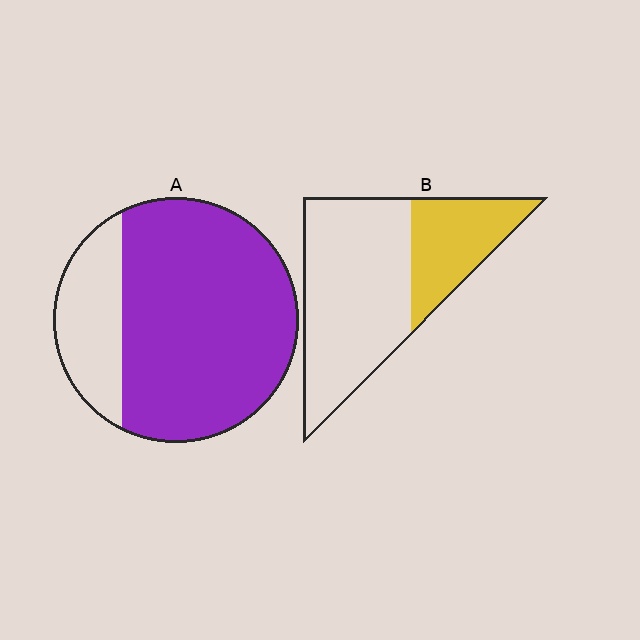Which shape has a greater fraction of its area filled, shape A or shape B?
Shape A.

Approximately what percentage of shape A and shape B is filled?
A is approximately 75% and B is approximately 30%.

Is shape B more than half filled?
No.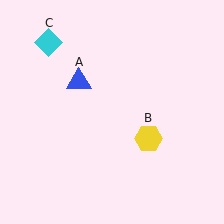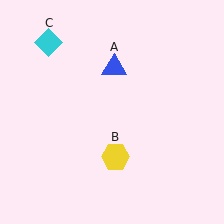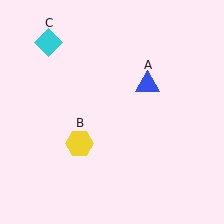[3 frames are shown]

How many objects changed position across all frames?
2 objects changed position: blue triangle (object A), yellow hexagon (object B).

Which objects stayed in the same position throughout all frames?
Cyan diamond (object C) remained stationary.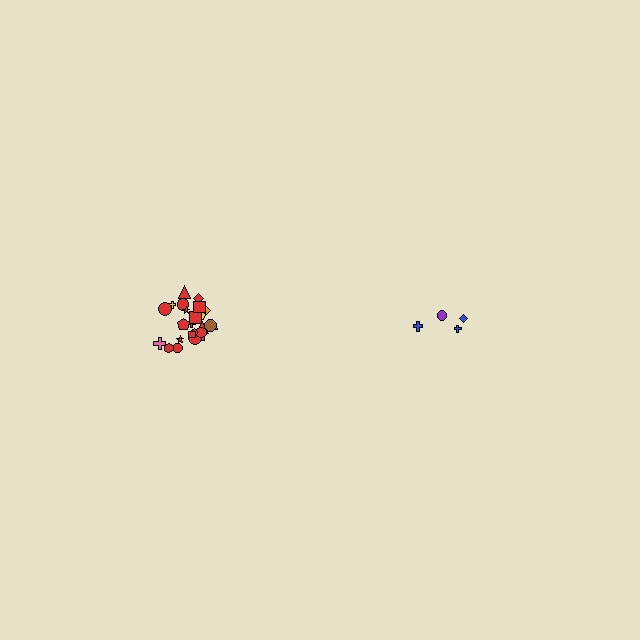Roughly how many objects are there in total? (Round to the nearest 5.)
Roughly 30 objects in total.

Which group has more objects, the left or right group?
The left group.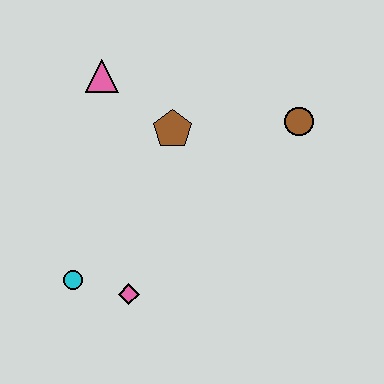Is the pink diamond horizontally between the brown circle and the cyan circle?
Yes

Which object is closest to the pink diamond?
The cyan circle is closest to the pink diamond.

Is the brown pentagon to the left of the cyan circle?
No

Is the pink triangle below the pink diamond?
No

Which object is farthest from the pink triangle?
The pink diamond is farthest from the pink triangle.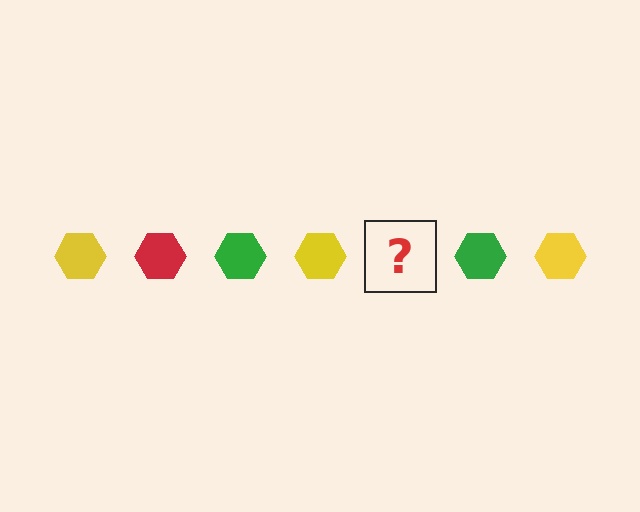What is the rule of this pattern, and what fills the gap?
The rule is that the pattern cycles through yellow, red, green hexagons. The gap should be filled with a red hexagon.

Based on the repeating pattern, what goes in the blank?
The blank should be a red hexagon.